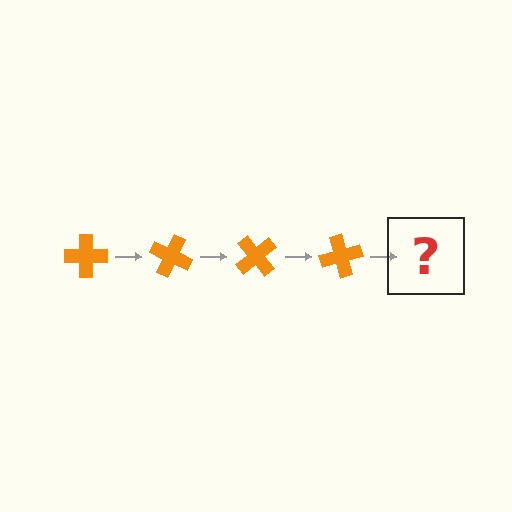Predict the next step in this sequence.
The next step is an orange cross rotated 100 degrees.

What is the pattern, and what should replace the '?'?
The pattern is that the cross rotates 25 degrees each step. The '?' should be an orange cross rotated 100 degrees.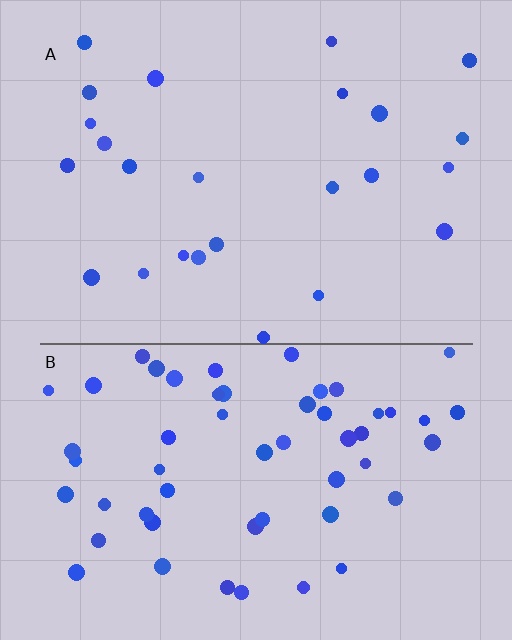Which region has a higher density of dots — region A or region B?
B (the bottom).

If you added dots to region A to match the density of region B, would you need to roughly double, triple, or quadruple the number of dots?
Approximately double.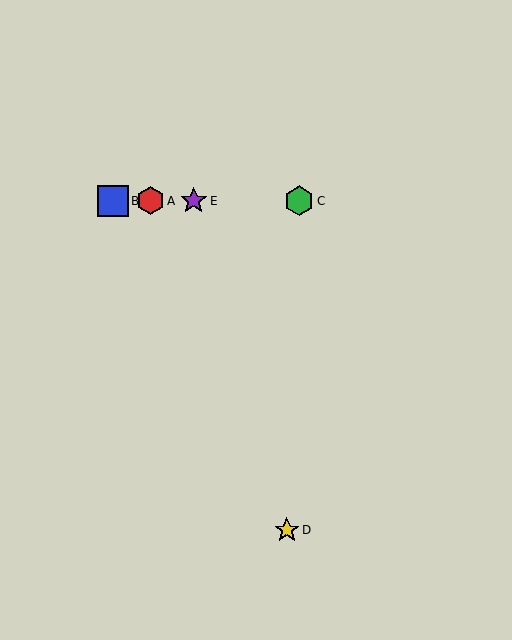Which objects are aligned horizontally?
Objects A, B, C, E are aligned horizontally.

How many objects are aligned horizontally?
4 objects (A, B, C, E) are aligned horizontally.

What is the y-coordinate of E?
Object E is at y≈201.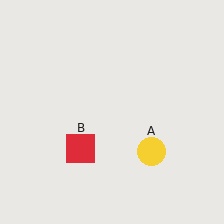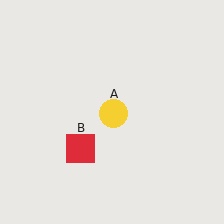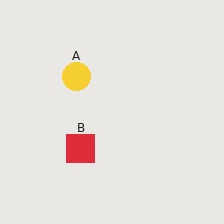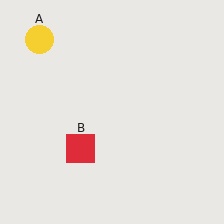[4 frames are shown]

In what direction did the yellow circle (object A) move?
The yellow circle (object A) moved up and to the left.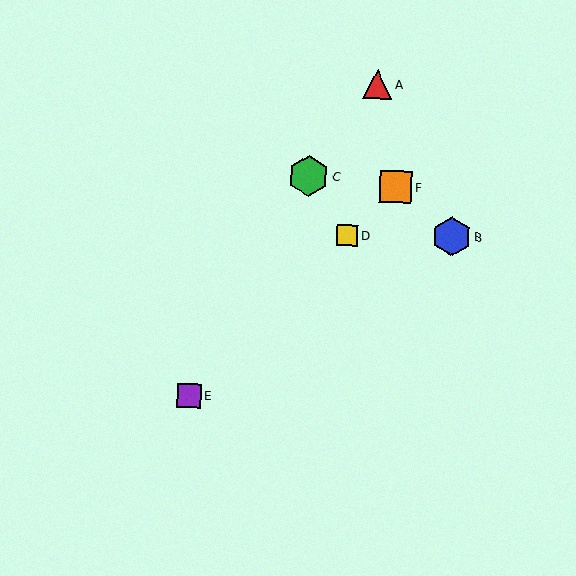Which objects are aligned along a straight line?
Objects D, E, F are aligned along a straight line.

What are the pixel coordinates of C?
Object C is at (309, 176).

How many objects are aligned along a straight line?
3 objects (D, E, F) are aligned along a straight line.